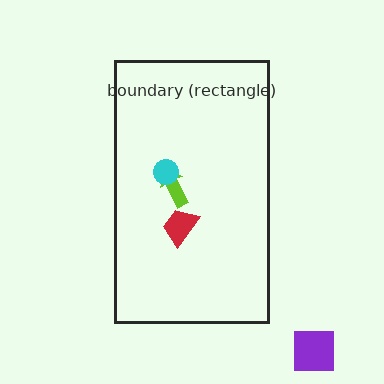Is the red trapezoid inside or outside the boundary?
Inside.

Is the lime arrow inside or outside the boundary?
Inside.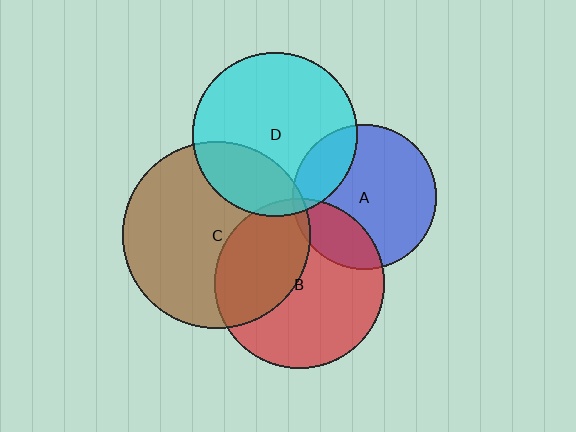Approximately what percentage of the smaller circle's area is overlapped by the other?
Approximately 5%.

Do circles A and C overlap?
Yes.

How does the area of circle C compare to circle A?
Approximately 1.7 times.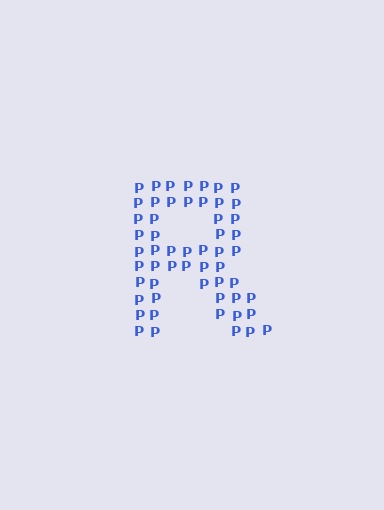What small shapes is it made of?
It is made of small letter P's.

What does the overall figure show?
The overall figure shows the letter R.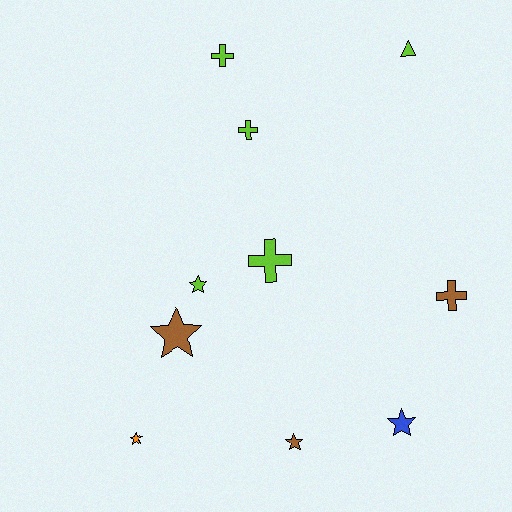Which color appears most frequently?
Lime, with 5 objects.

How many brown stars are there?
There are 2 brown stars.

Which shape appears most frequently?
Star, with 5 objects.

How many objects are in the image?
There are 10 objects.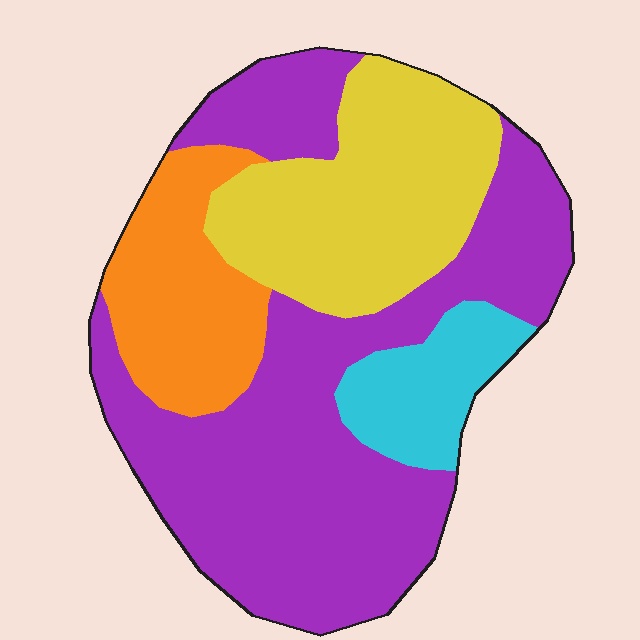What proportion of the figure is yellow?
Yellow takes up about one quarter (1/4) of the figure.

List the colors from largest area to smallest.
From largest to smallest: purple, yellow, orange, cyan.